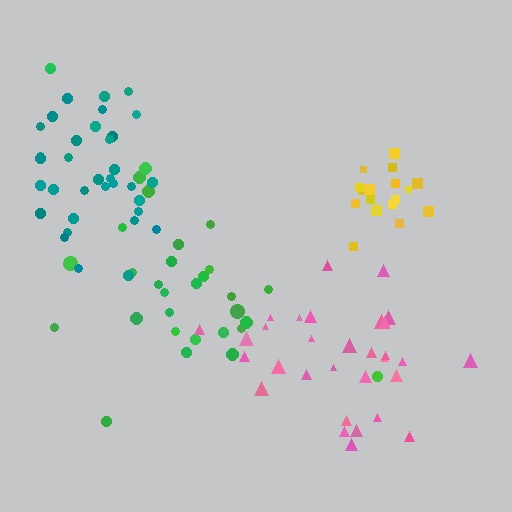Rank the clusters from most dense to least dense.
yellow, pink, teal, green.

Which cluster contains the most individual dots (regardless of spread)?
Teal (34).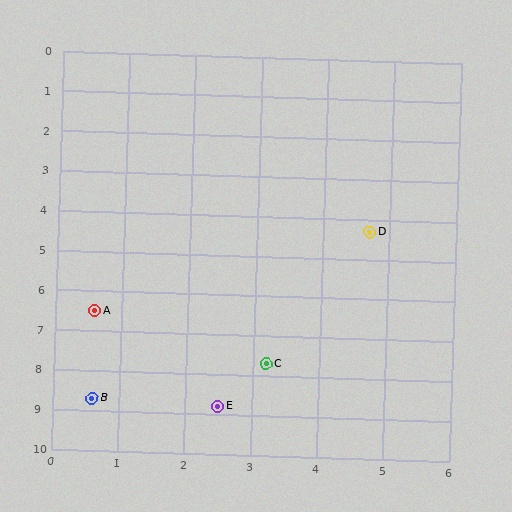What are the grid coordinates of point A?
Point A is at approximately (0.6, 6.5).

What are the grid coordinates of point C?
Point C is at approximately (3.2, 7.7).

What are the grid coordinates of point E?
Point E is at approximately (2.5, 8.8).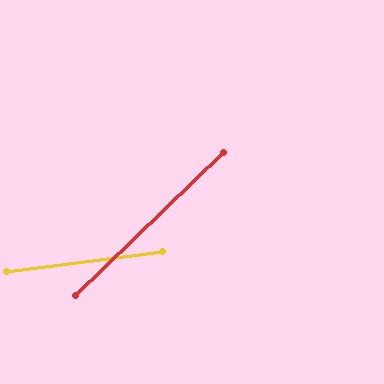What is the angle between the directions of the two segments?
Approximately 37 degrees.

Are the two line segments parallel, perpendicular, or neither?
Neither parallel nor perpendicular — they differ by about 37°.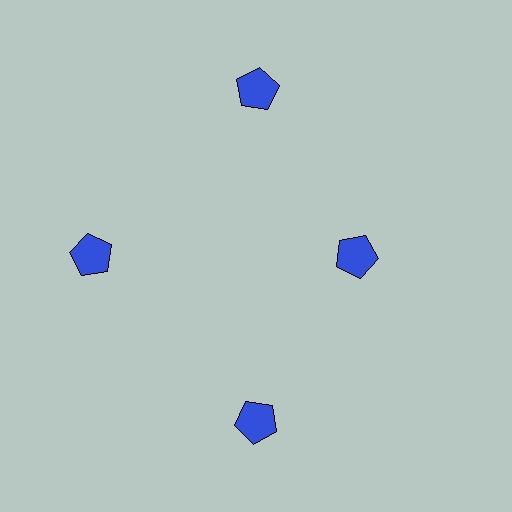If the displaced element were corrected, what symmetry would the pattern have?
It would have 4-fold rotational symmetry — the pattern would map onto itself every 90 degrees.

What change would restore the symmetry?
The symmetry would be restored by moving it outward, back onto the ring so that all 4 pentagons sit at equal angles and equal distance from the center.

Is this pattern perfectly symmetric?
No. The 4 blue pentagons are arranged in a ring, but one element near the 3 o'clock position is pulled inward toward the center, breaking the 4-fold rotational symmetry.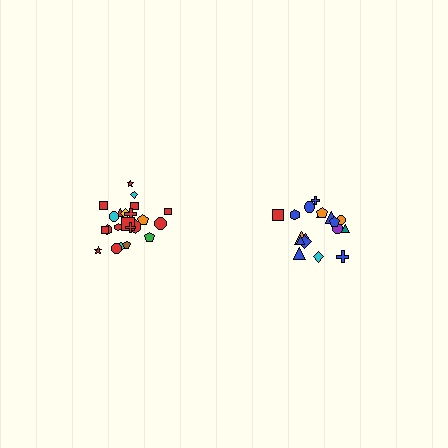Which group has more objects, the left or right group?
The left group.